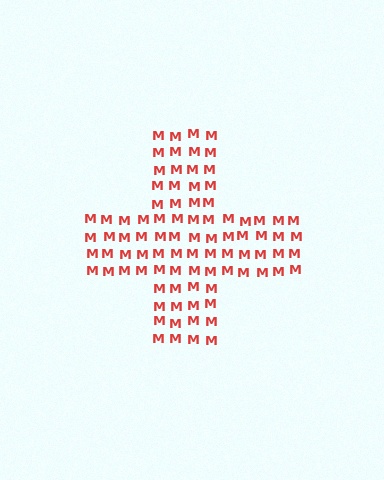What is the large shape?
The large shape is a cross.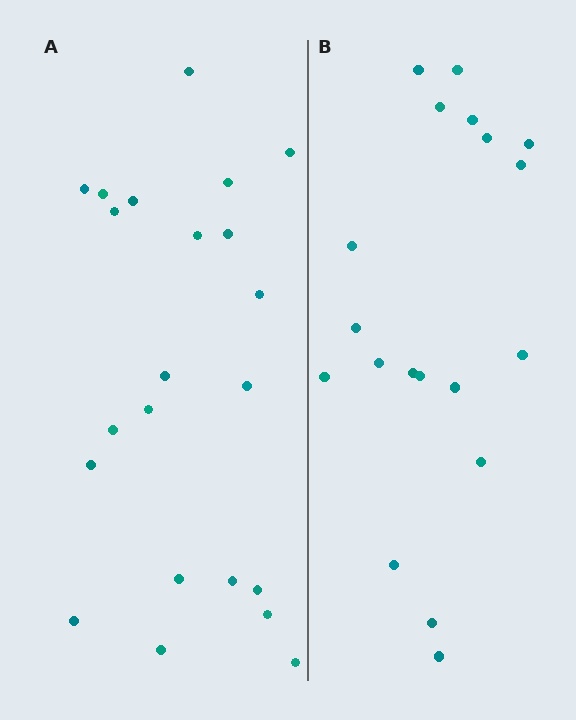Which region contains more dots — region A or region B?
Region A (the left region) has more dots.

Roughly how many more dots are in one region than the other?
Region A has just a few more — roughly 2 or 3 more dots than region B.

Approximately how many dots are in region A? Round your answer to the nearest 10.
About 20 dots. (The exact count is 22, which rounds to 20.)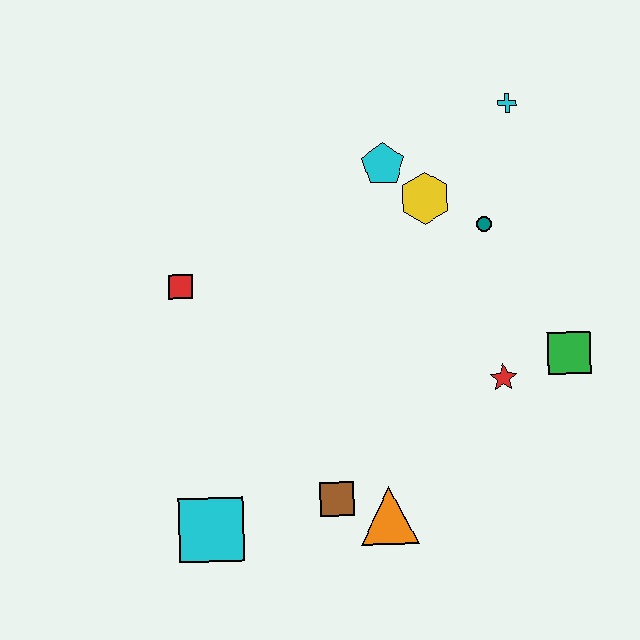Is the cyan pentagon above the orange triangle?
Yes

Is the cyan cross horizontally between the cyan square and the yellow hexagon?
No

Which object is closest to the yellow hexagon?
The cyan pentagon is closest to the yellow hexagon.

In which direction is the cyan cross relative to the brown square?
The cyan cross is above the brown square.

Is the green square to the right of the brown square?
Yes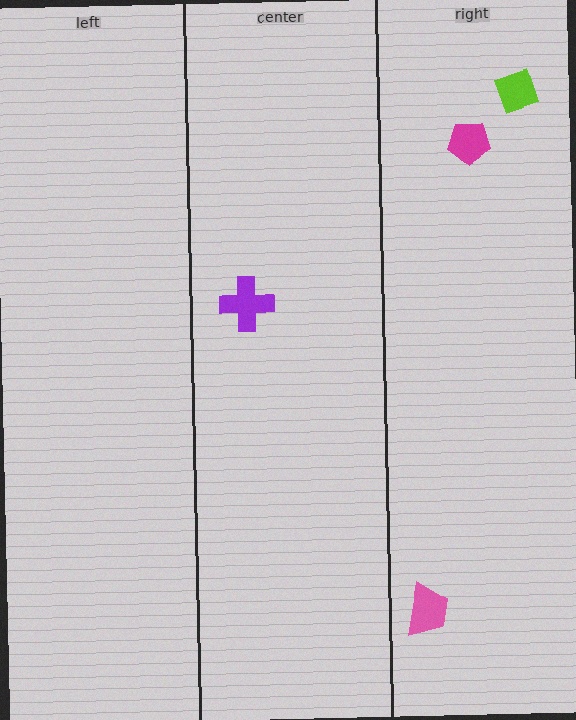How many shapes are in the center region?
1.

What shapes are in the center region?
The purple cross.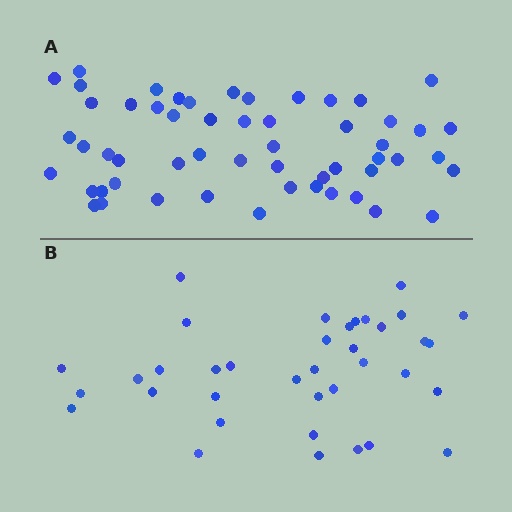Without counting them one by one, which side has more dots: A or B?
Region A (the top region) has more dots.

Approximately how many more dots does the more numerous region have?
Region A has approximately 20 more dots than region B.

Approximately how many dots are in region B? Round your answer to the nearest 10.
About 40 dots. (The exact count is 37, which rounds to 40.)